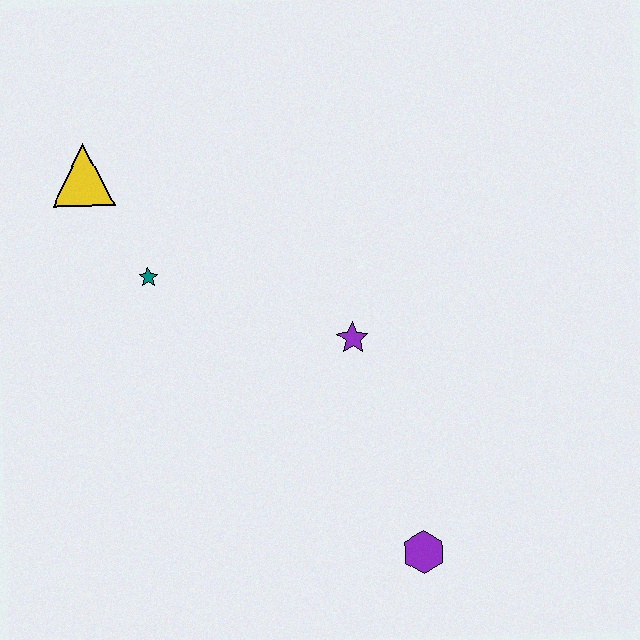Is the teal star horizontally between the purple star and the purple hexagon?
No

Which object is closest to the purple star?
The teal star is closest to the purple star.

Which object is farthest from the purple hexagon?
The yellow triangle is farthest from the purple hexagon.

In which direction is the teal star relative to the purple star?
The teal star is to the left of the purple star.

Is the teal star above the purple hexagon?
Yes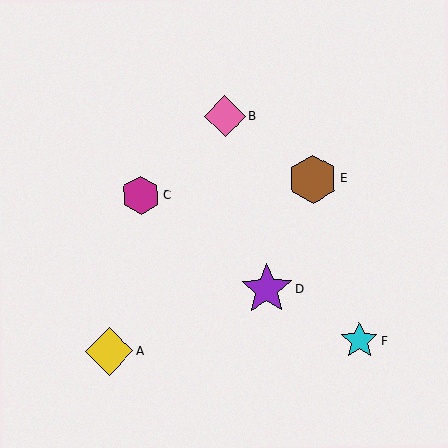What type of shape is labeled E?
Shape E is a brown hexagon.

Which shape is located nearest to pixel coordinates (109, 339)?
The yellow diamond (labeled A) at (109, 351) is nearest to that location.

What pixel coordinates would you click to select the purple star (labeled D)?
Click at (267, 289) to select the purple star D.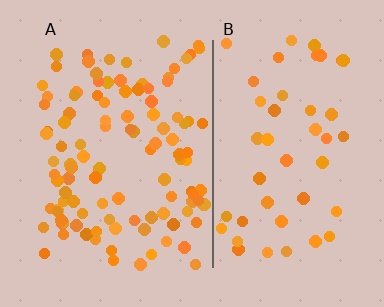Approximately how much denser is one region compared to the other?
Approximately 2.3× — region A over region B.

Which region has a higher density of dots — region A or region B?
A (the left).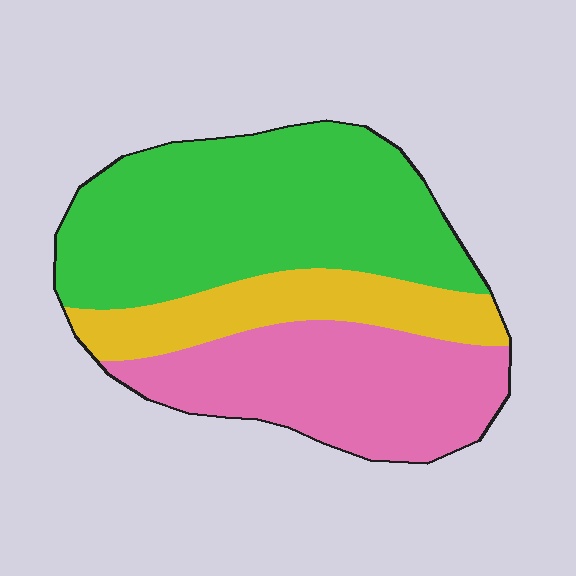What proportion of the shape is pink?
Pink covers roughly 35% of the shape.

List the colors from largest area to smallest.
From largest to smallest: green, pink, yellow.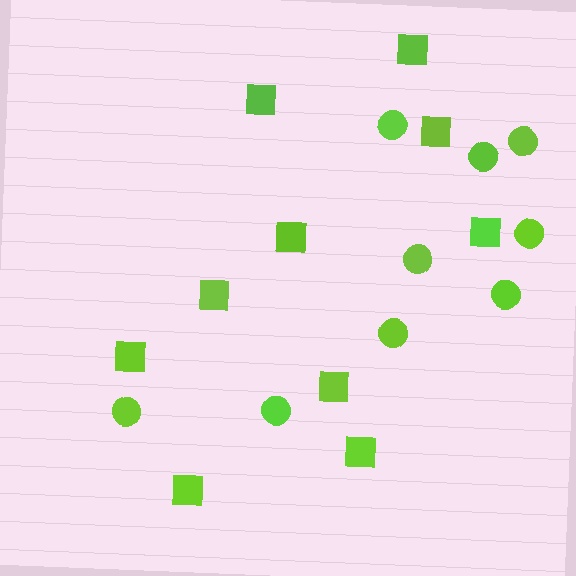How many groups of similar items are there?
There are 2 groups: one group of squares (10) and one group of circles (9).